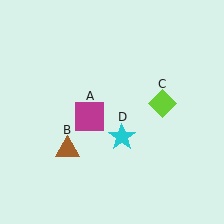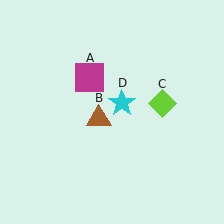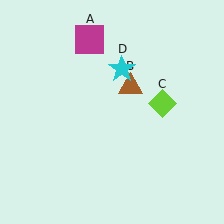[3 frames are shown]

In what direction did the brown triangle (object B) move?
The brown triangle (object B) moved up and to the right.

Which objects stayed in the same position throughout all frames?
Lime diamond (object C) remained stationary.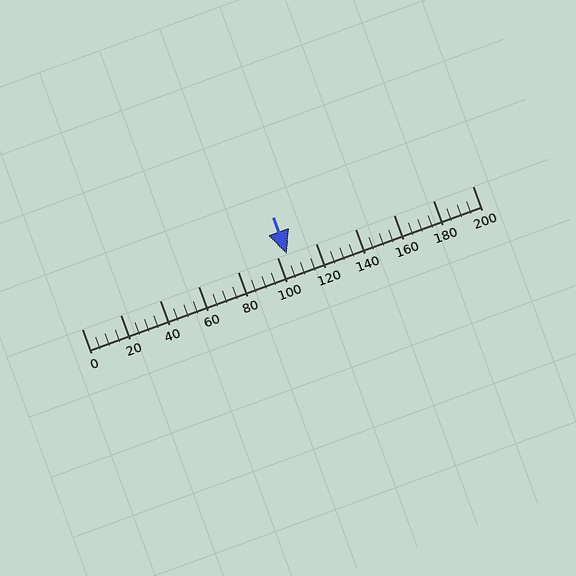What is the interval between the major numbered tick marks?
The major tick marks are spaced 20 units apart.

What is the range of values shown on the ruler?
The ruler shows values from 0 to 200.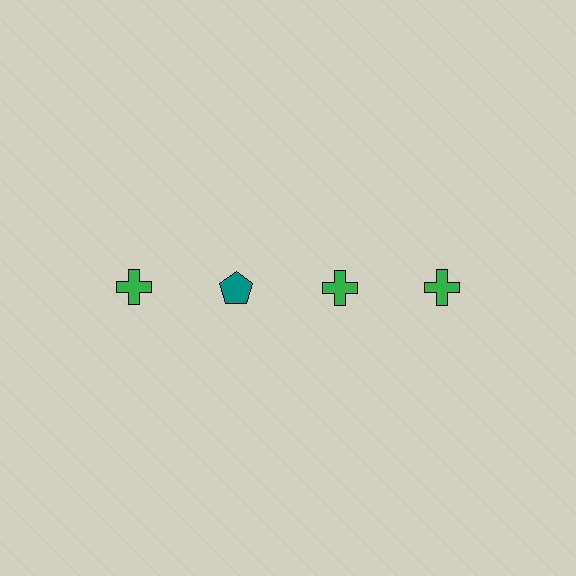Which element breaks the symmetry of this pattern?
The teal pentagon in the top row, second from left column breaks the symmetry. All other shapes are green crosses.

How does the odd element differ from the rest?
It differs in both color (teal instead of green) and shape (pentagon instead of cross).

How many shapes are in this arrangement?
There are 4 shapes arranged in a grid pattern.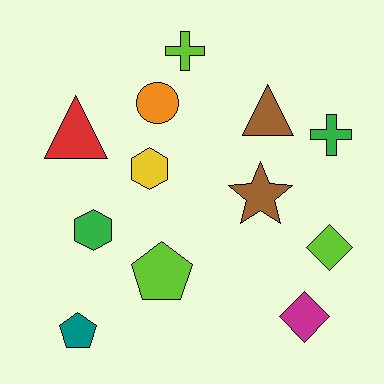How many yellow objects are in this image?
There is 1 yellow object.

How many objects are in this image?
There are 12 objects.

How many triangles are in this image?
There are 2 triangles.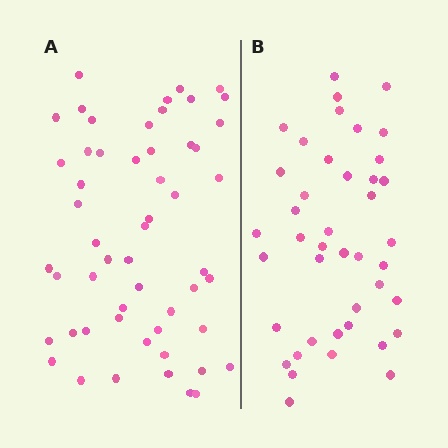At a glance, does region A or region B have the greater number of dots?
Region A (the left region) has more dots.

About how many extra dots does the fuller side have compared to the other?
Region A has roughly 12 or so more dots than region B.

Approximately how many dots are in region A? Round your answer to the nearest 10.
About 50 dots. (The exact count is 54, which rounds to 50.)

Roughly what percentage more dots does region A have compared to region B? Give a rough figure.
About 30% more.